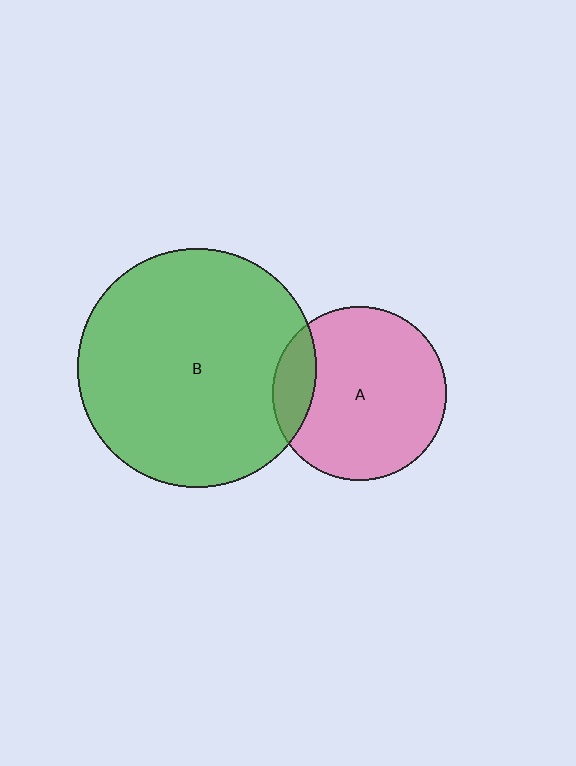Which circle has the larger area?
Circle B (green).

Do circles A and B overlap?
Yes.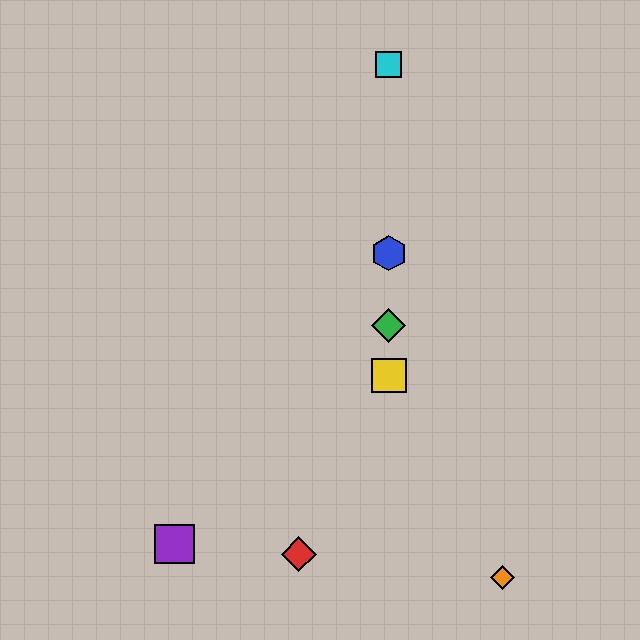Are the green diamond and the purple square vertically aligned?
No, the green diamond is at x≈389 and the purple square is at x≈174.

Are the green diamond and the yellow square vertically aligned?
Yes, both are at x≈389.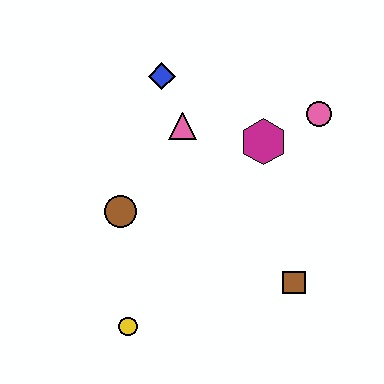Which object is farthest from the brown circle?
The pink circle is farthest from the brown circle.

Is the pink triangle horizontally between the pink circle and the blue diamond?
Yes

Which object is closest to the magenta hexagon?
The pink circle is closest to the magenta hexagon.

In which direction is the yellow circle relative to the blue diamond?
The yellow circle is below the blue diamond.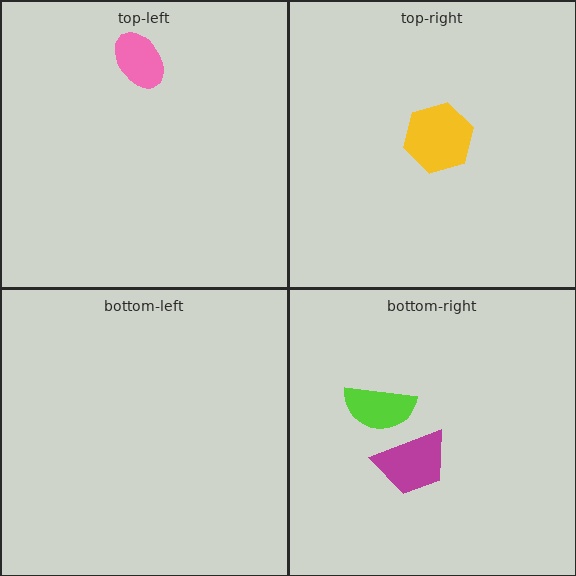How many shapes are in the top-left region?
1.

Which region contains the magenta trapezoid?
The bottom-right region.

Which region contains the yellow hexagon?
The top-right region.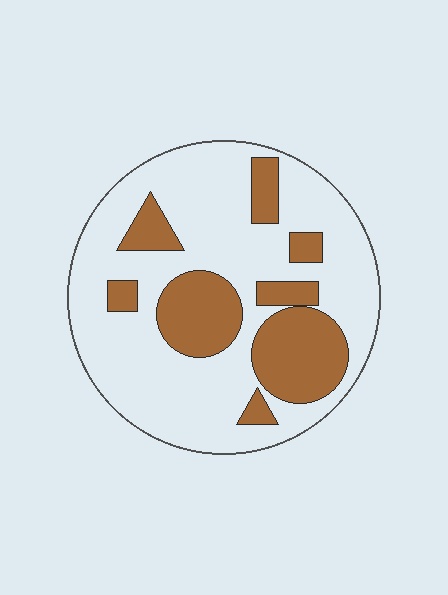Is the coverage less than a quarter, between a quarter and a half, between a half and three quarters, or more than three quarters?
Between a quarter and a half.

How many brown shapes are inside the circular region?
8.